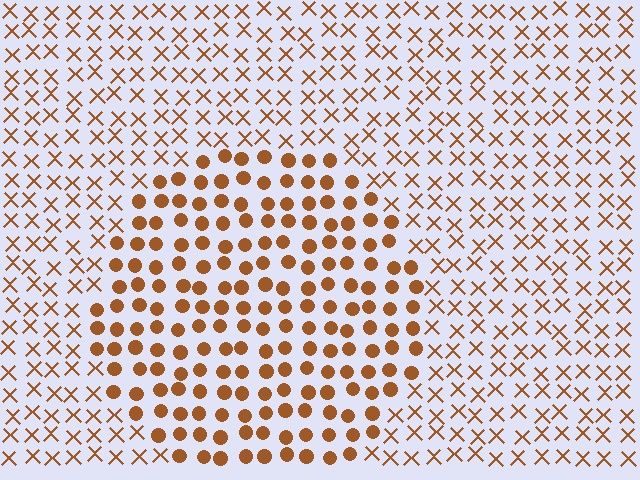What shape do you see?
I see a circle.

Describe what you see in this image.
The image is filled with small brown elements arranged in a uniform grid. A circle-shaped region contains circles, while the surrounding area contains X marks. The boundary is defined purely by the change in element shape.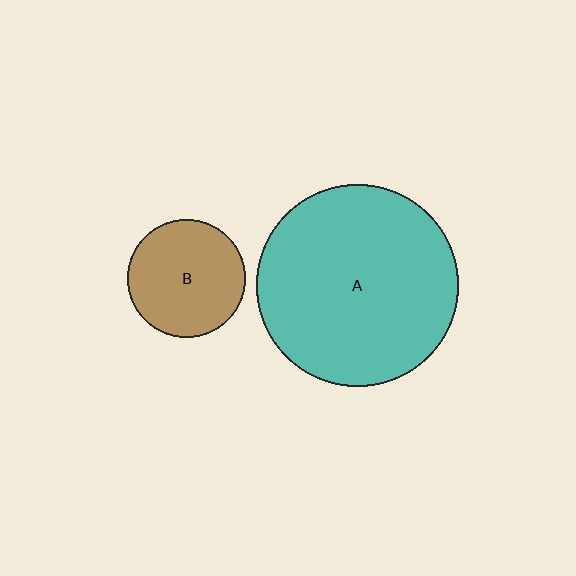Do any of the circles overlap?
No, none of the circles overlap.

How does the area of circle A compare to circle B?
Approximately 2.9 times.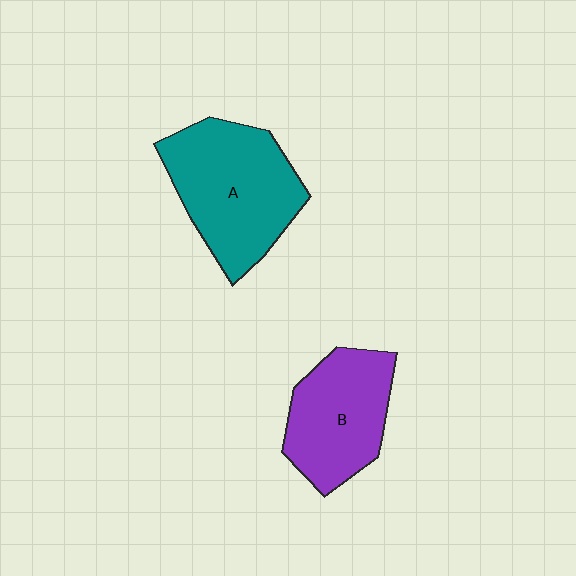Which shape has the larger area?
Shape A (teal).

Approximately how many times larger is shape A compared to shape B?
Approximately 1.3 times.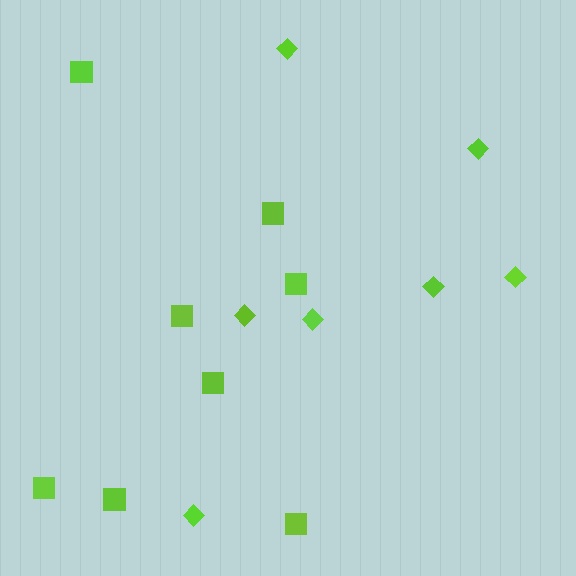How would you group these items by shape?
There are 2 groups: one group of diamonds (7) and one group of squares (8).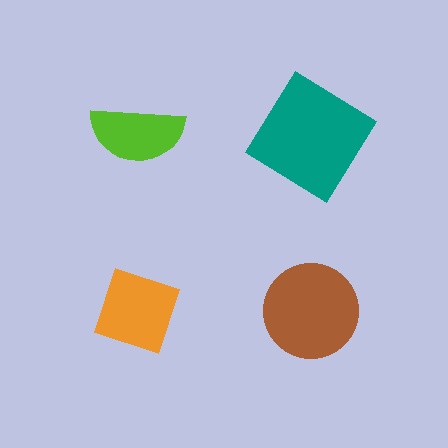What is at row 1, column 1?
A lime semicircle.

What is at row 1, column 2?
A teal diamond.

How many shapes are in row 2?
2 shapes.